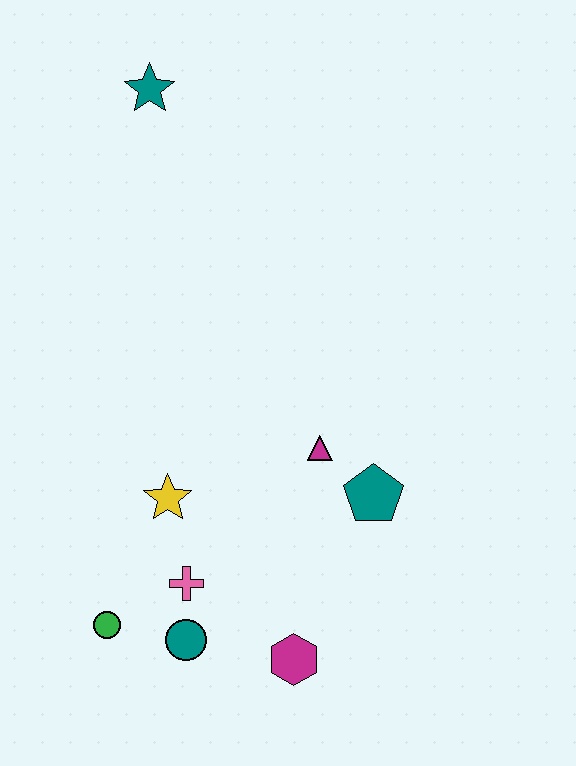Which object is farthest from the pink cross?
The teal star is farthest from the pink cross.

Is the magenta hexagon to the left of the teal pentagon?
Yes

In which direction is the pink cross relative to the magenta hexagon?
The pink cross is to the left of the magenta hexagon.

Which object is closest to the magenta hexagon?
The teal circle is closest to the magenta hexagon.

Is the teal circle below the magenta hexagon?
No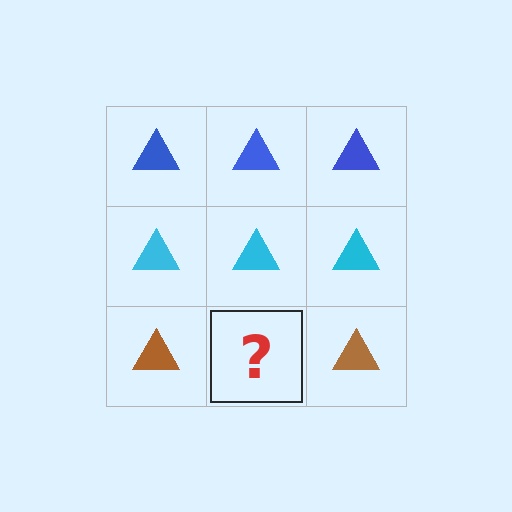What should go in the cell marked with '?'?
The missing cell should contain a brown triangle.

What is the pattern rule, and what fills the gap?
The rule is that each row has a consistent color. The gap should be filled with a brown triangle.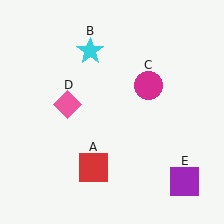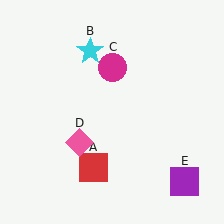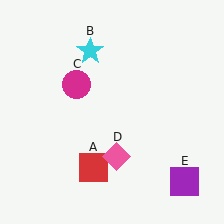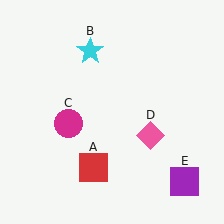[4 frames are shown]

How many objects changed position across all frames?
2 objects changed position: magenta circle (object C), pink diamond (object D).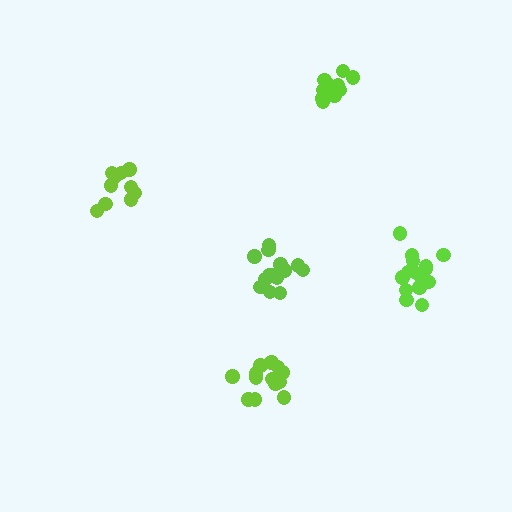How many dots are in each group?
Group 1: 13 dots, Group 2: 13 dots, Group 3: 15 dots, Group 4: 16 dots, Group 5: 10 dots (67 total).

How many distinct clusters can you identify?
There are 5 distinct clusters.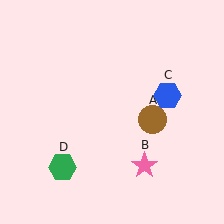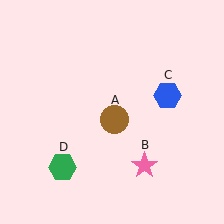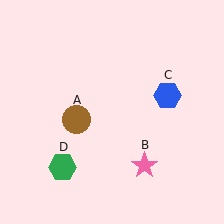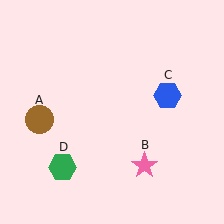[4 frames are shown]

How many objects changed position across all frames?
1 object changed position: brown circle (object A).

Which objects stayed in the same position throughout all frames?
Pink star (object B) and blue hexagon (object C) and green hexagon (object D) remained stationary.